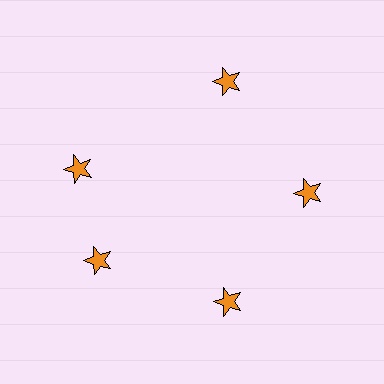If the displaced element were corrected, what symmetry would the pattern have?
It would have 5-fold rotational symmetry — the pattern would map onto itself every 72 degrees.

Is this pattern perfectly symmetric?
No. The 5 orange stars are arranged in a ring, but one element near the 10 o'clock position is rotated out of alignment along the ring, breaking the 5-fold rotational symmetry.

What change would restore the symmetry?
The symmetry would be restored by rotating it back into even spacing with its neighbors so that all 5 stars sit at equal angles and equal distance from the center.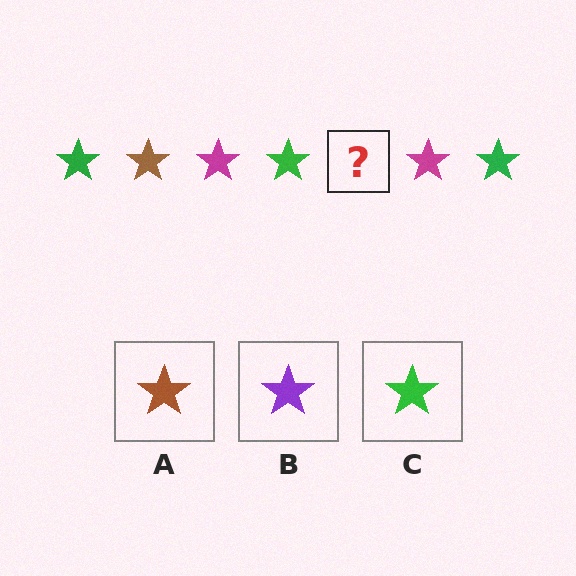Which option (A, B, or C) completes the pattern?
A.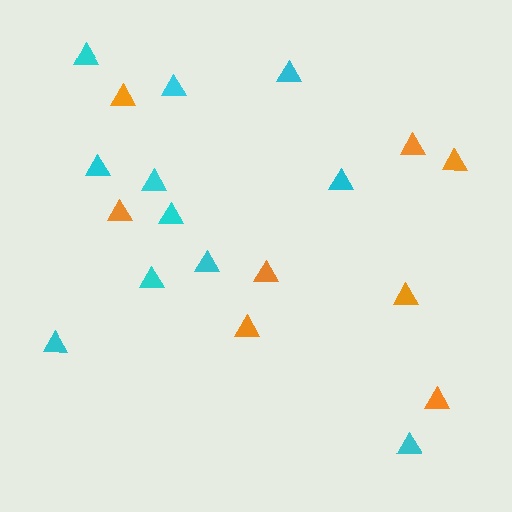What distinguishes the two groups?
There are 2 groups: one group of cyan triangles (11) and one group of orange triangles (8).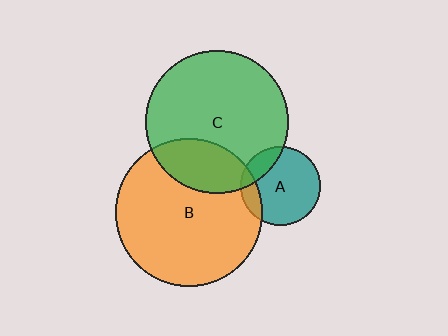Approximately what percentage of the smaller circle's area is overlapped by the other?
Approximately 20%.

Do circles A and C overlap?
Yes.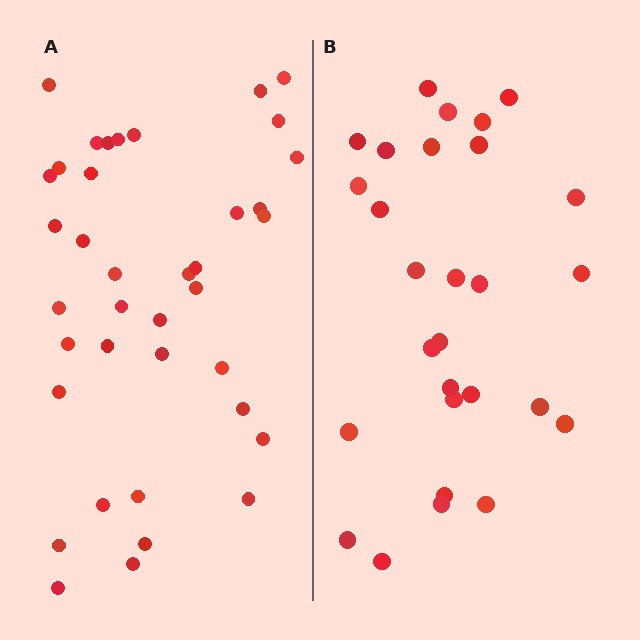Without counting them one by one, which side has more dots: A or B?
Region A (the left region) has more dots.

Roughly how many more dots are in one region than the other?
Region A has roughly 10 or so more dots than region B.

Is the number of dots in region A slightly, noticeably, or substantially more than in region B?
Region A has noticeably more, but not dramatically so. The ratio is roughly 1.4 to 1.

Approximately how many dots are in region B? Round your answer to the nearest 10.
About 30 dots. (The exact count is 28, which rounds to 30.)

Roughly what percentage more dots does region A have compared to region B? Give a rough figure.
About 35% more.